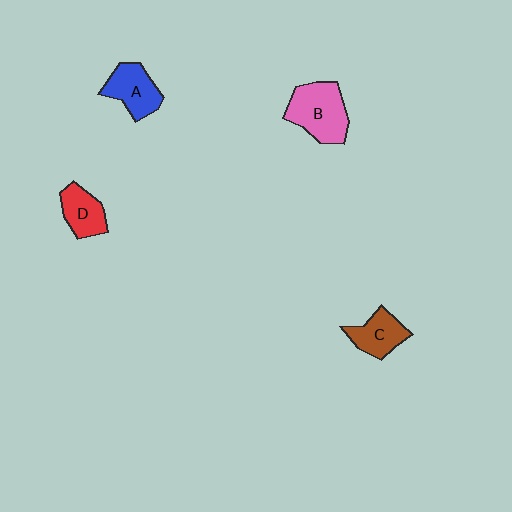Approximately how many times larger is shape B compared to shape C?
Approximately 1.5 times.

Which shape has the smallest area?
Shape D (red).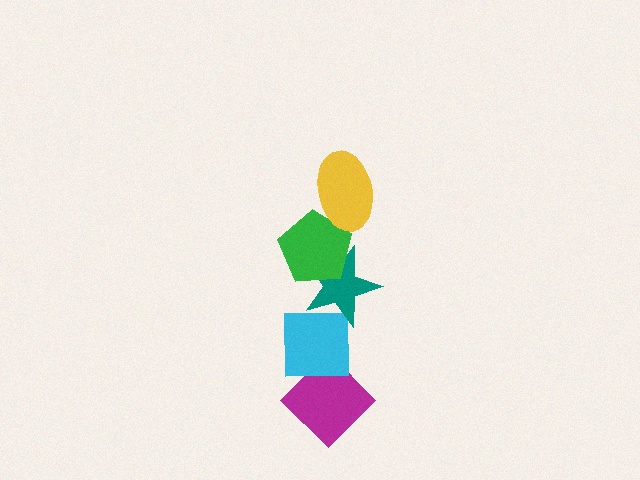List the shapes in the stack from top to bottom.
From top to bottom: the yellow ellipse, the green pentagon, the teal star, the cyan square, the magenta diamond.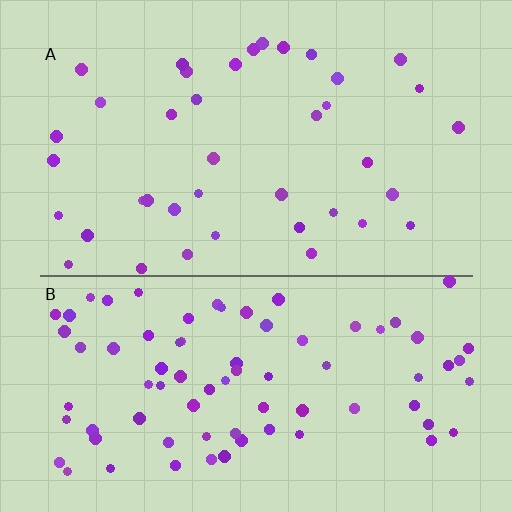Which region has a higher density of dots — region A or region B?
B (the bottom).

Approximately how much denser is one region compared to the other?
Approximately 2.0× — region B over region A.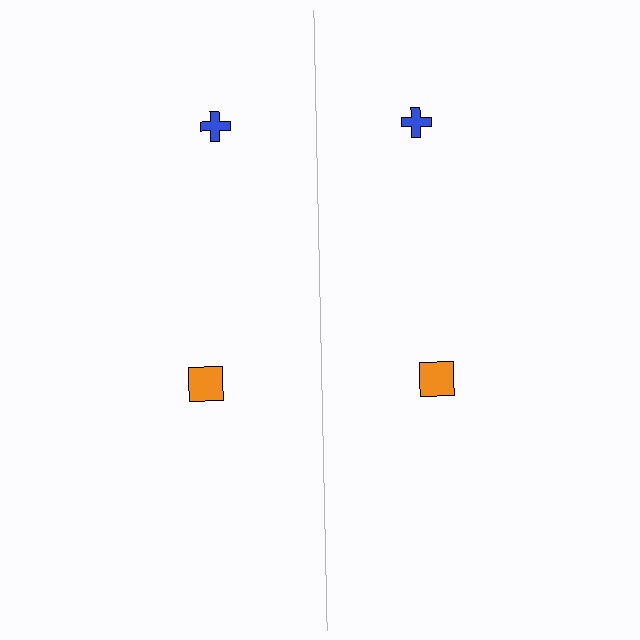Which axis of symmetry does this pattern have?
The pattern has a vertical axis of symmetry running through the center of the image.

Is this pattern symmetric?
Yes, this pattern has bilateral (reflection) symmetry.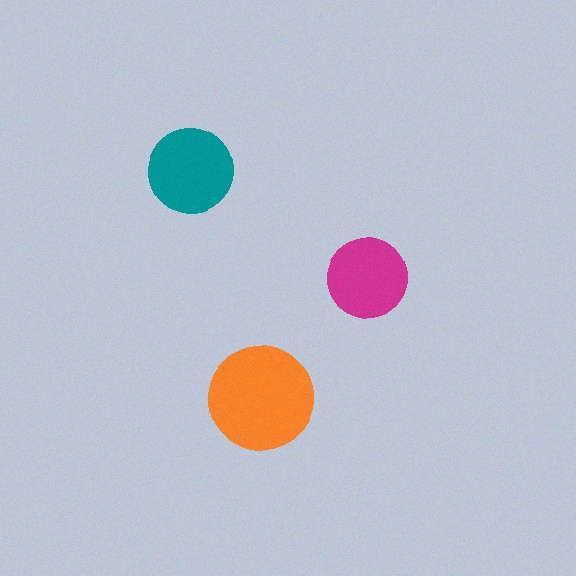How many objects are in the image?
There are 3 objects in the image.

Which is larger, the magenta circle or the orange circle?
The orange one.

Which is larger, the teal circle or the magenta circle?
The teal one.